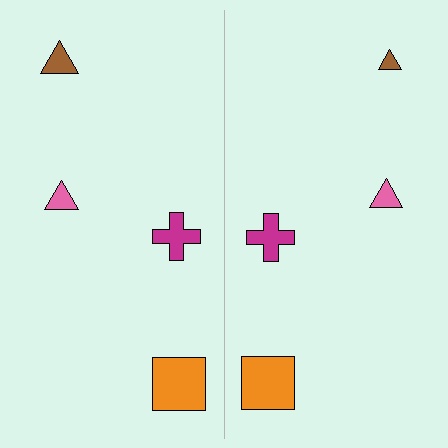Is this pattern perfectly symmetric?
No, the pattern is not perfectly symmetric. The brown triangle on the right side has a different size than its mirror counterpart.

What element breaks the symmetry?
The brown triangle on the right side has a different size than its mirror counterpart.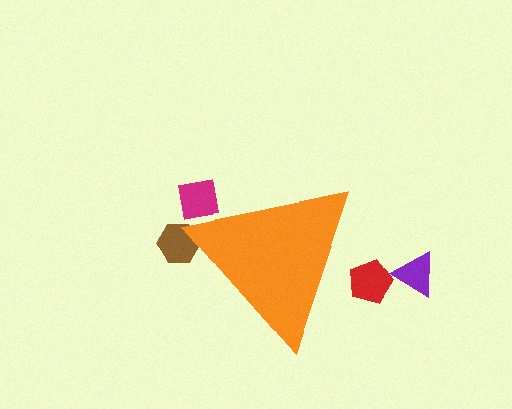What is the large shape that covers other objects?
An orange triangle.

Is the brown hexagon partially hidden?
Yes, the brown hexagon is partially hidden behind the orange triangle.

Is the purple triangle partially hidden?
No, the purple triangle is fully visible.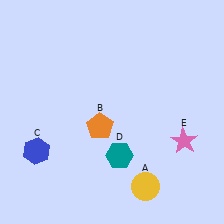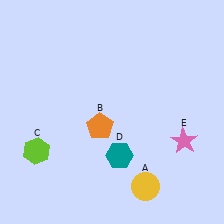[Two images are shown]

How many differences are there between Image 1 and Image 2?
There is 1 difference between the two images.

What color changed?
The hexagon (C) changed from blue in Image 1 to lime in Image 2.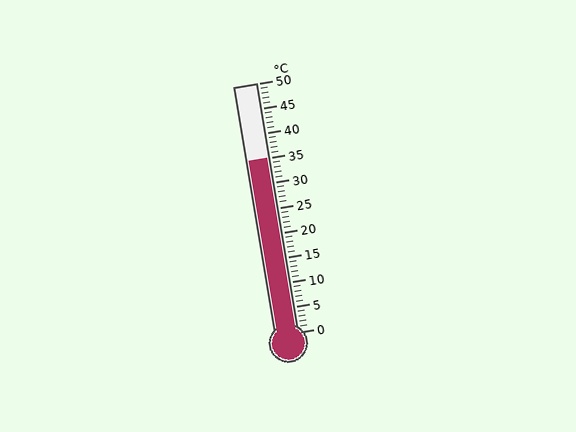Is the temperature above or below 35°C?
The temperature is at 35°C.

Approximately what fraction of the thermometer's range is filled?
The thermometer is filled to approximately 70% of its range.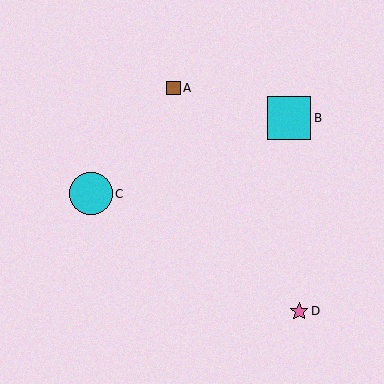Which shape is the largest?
The cyan square (labeled B) is the largest.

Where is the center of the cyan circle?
The center of the cyan circle is at (91, 194).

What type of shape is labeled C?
Shape C is a cyan circle.